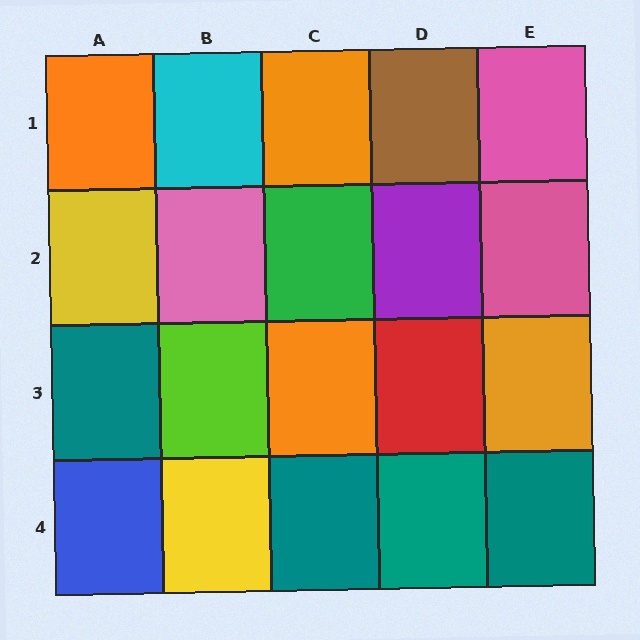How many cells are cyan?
1 cell is cyan.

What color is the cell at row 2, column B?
Pink.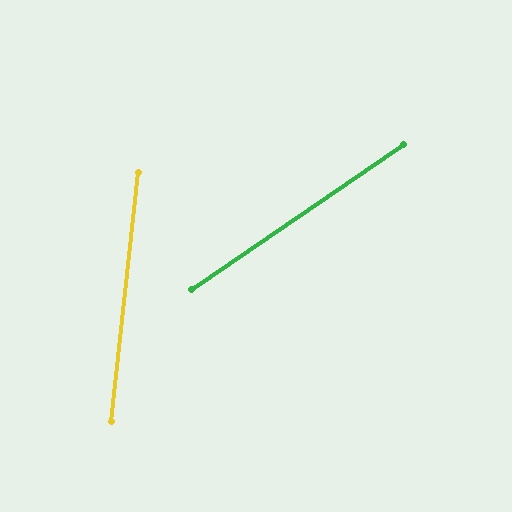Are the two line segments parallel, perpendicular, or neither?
Neither parallel nor perpendicular — they differ by about 50°.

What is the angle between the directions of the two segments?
Approximately 50 degrees.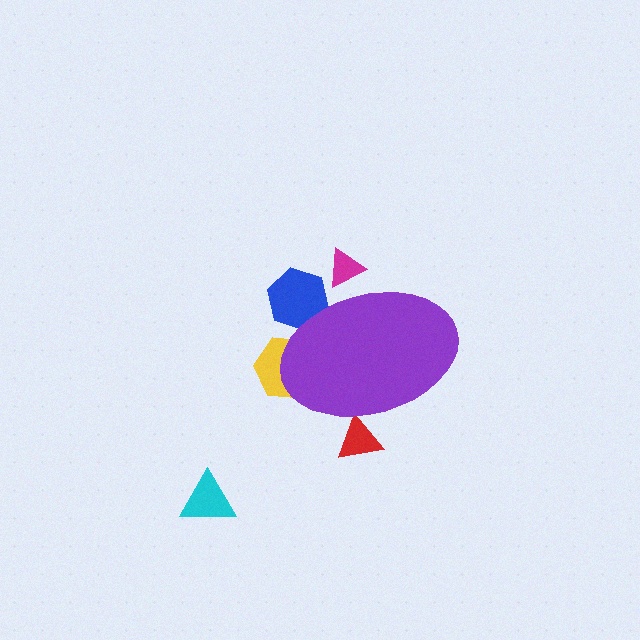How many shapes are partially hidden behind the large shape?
4 shapes are partially hidden.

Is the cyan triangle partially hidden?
No, the cyan triangle is fully visible.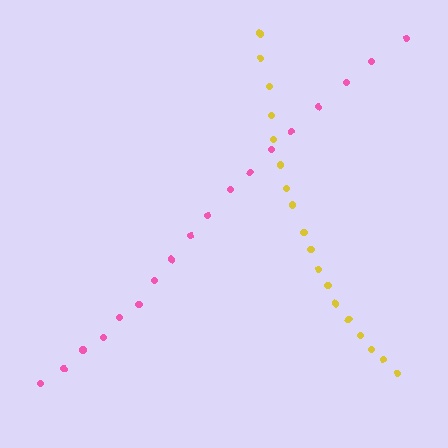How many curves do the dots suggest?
There are 2 distinct paths.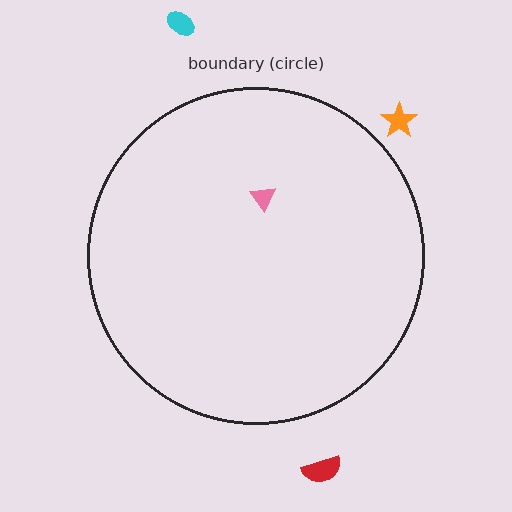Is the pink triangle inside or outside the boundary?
Inside.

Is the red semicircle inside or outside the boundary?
Outside.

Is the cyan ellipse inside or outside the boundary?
Outside.